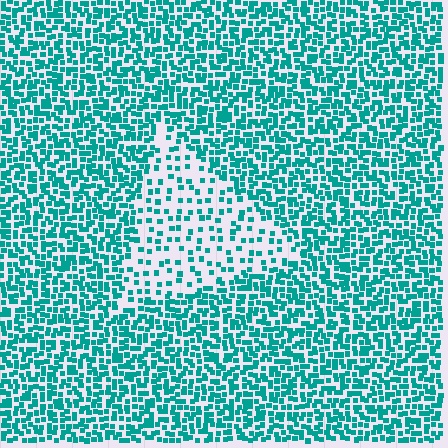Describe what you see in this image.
The image contains small teal elements arranged at two different densities. A triangle-shaped region is visible where the elements are less densely packed than the surrounding area.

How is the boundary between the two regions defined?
The boundary is defined by a change in element density (approximately 2.5x ratio). All elements are the same color, size, and shape.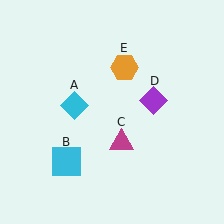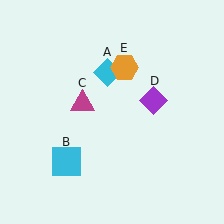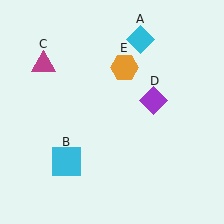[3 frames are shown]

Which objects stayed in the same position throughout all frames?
Cyan square (object B) and purple diamond (object D) and orange hexagon (object E) remained stationary.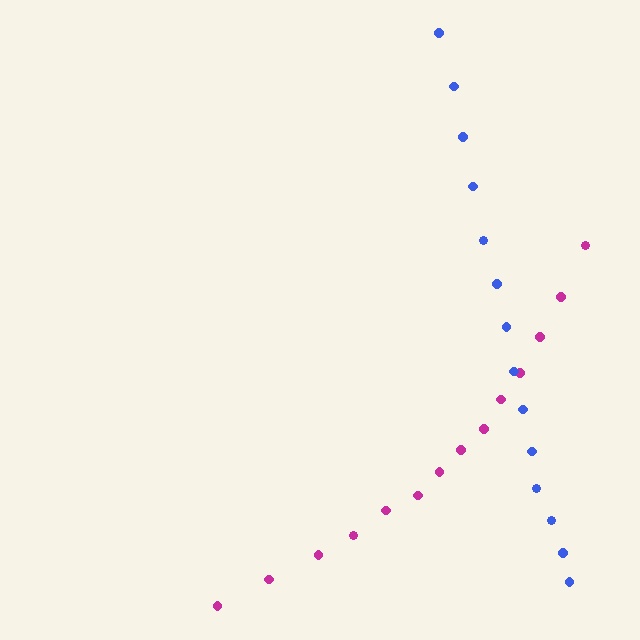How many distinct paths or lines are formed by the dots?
There are 2 distinct paths.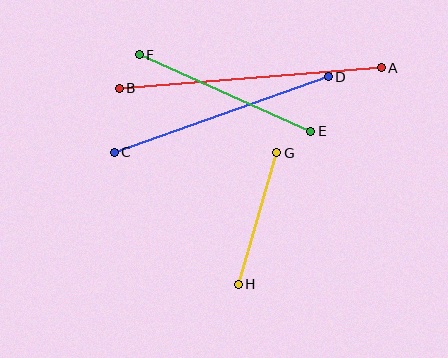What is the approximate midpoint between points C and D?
The midpoint is at approximately (221, 115) pixels.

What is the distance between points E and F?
The distance is approximately 188 pixels.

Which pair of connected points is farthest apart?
Points A and B are farthest apart.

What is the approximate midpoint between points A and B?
The midpoint is at approximately (250, 78) pixels.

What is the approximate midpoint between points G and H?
The midpoint is at approximately (257, 218) pixels.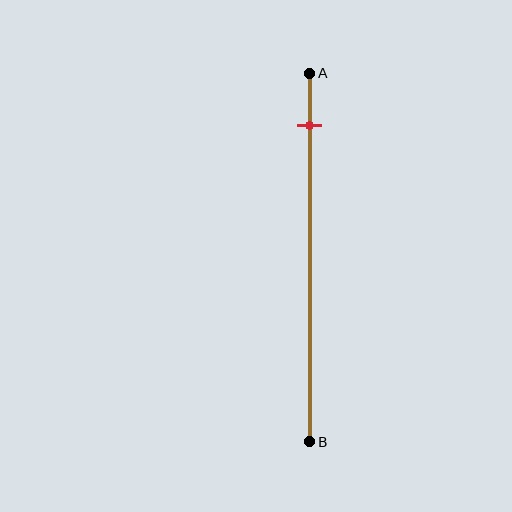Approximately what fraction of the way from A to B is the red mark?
The red mark is approximately 15% of the way from A to B.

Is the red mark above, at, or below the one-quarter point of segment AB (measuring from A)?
The red mark is above the one-quarter point of segment AB.